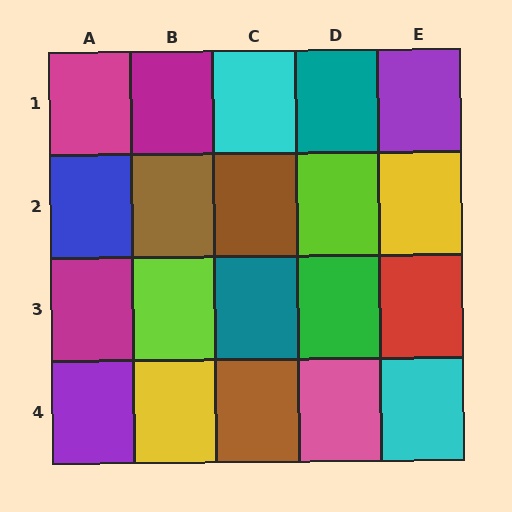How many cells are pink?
1 cell is pink.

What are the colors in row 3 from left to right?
Magenta, lime, teal, green, red.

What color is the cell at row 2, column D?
Lime.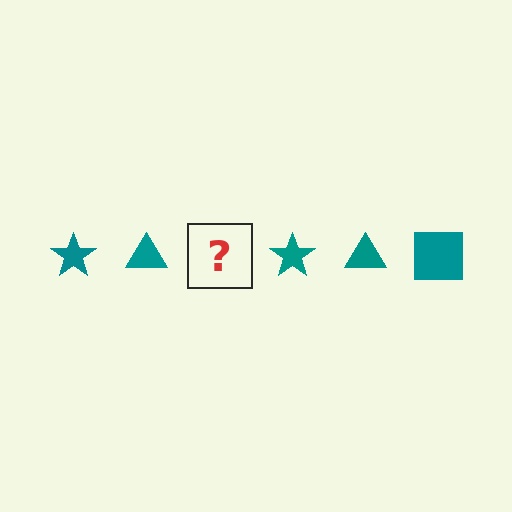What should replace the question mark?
The question mark should be replaced with a teal square.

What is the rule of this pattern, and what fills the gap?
The rule is that the pattern cycles through star, triangle, square shapes in teal. The gap should be filled with a teal square.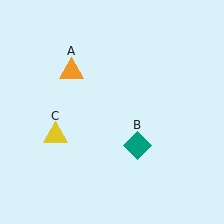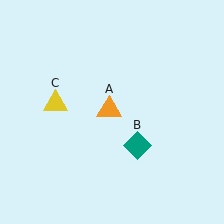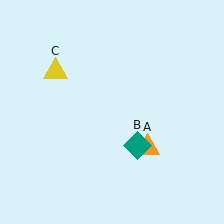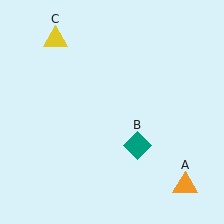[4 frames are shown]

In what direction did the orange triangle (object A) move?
The orange triangle (object A) moved down and to the right.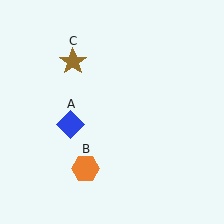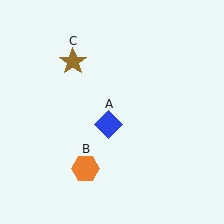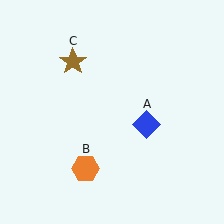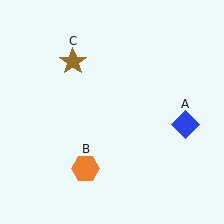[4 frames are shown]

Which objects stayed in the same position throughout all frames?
Orange hexagon (object B) and brown star (object C) remained stationary.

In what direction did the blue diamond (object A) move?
The blue diamond (object A) moved right.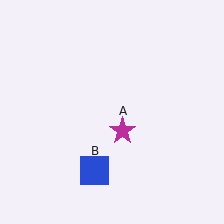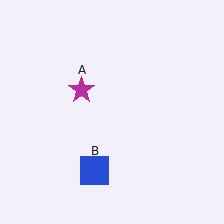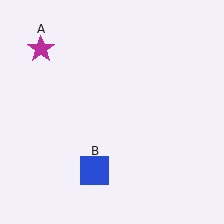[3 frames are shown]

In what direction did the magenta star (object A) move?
The magenta star (object A) moved up and to the left.